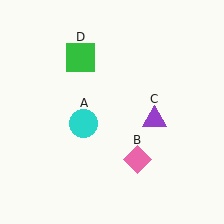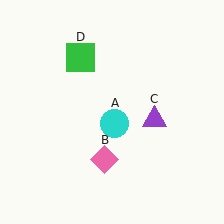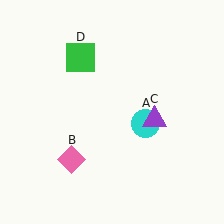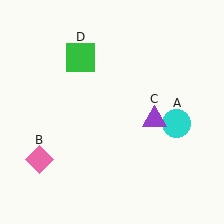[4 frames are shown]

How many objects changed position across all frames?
2 objects changed position: cyan circle (object A), pink diamond (object B).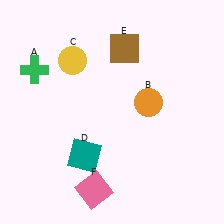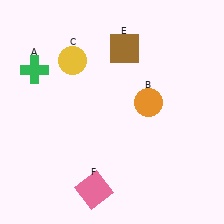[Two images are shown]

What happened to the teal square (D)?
The teal square (D) was removed in Image 2. It was in the bottom-left area of Image 1.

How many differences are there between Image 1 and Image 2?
There is 1 difference between the two images.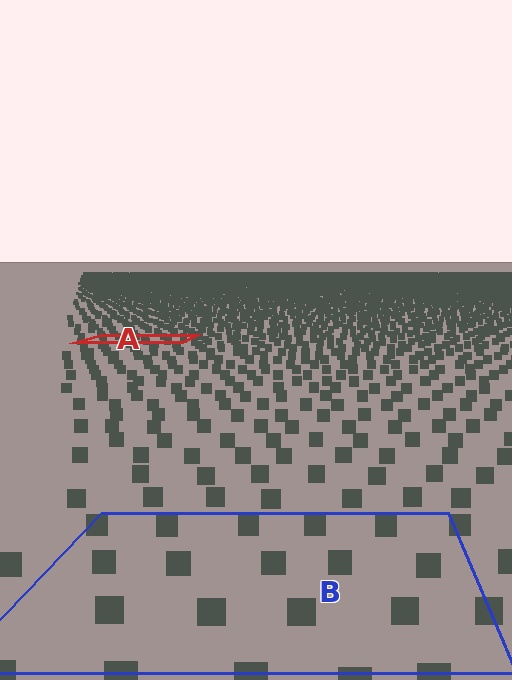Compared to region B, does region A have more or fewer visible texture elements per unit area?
Region A has more texture elements per unit area — they are packed more densely because it is farther away.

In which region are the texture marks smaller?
The texture marks are smaller in region A, because it is farther away.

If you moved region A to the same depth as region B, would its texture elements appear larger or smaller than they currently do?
They would appear larger. At a closer depth, the same texture elements are projected at a bigger on-screen size.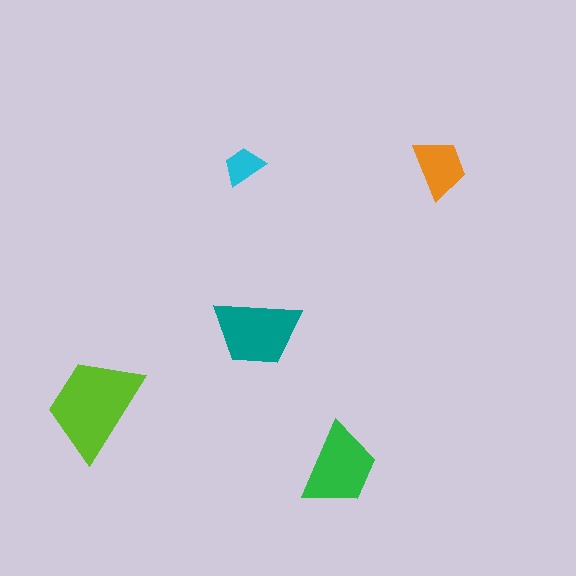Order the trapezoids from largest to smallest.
the lime one, the teal one, the green one, the orange one, the cyan one.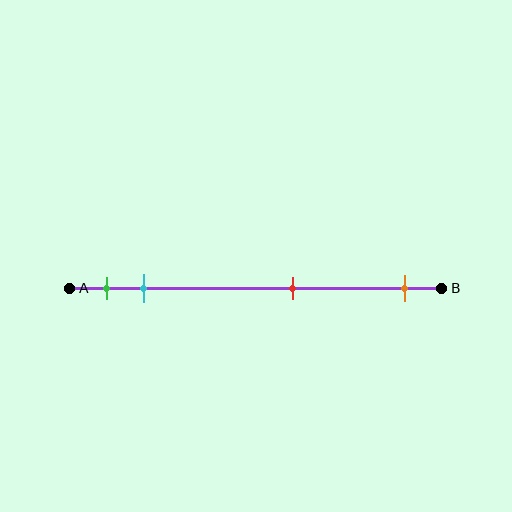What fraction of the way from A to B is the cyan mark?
The cyan mark is approximately 20% (0.2) of the way from A to B.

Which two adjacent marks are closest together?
The green and cyan marks are the closest adjacent pair.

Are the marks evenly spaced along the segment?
No, the marks are not evenly spaced.